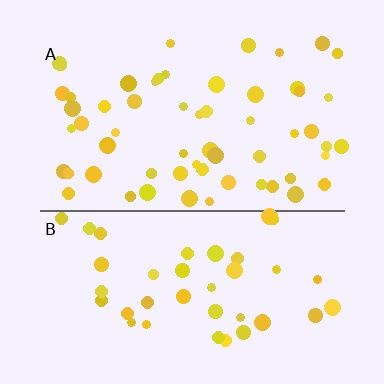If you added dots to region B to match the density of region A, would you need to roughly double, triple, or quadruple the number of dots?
Approximately double.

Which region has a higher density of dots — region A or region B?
A (the top).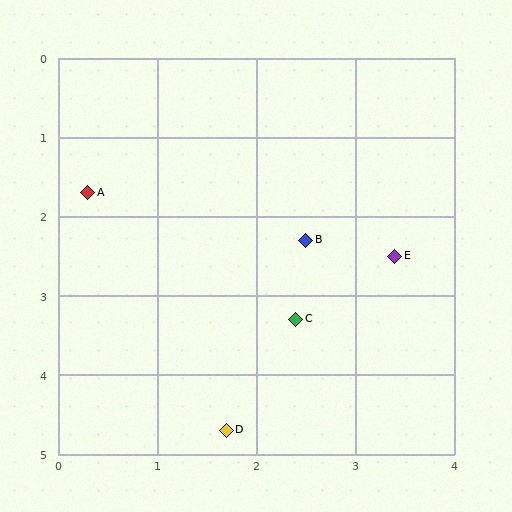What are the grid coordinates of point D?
Point D is at approximately (1.7, 4.7).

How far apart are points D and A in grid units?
Points D and A are about 3.3 grid units apart.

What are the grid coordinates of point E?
Point E is at approximately (3.4, 2.5).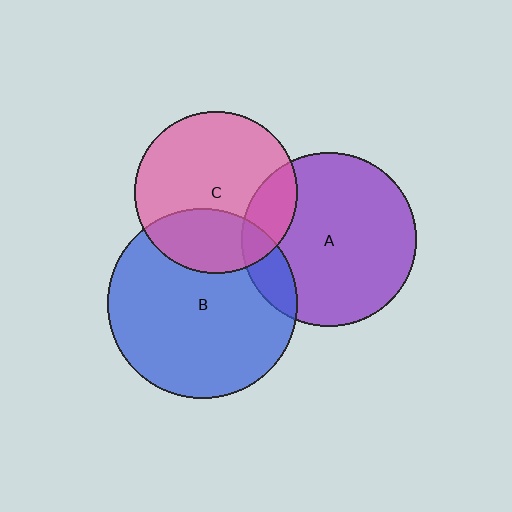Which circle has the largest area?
Circle B (blue).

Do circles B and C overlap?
Yes.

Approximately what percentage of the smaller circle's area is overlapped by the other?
Approximately 30%.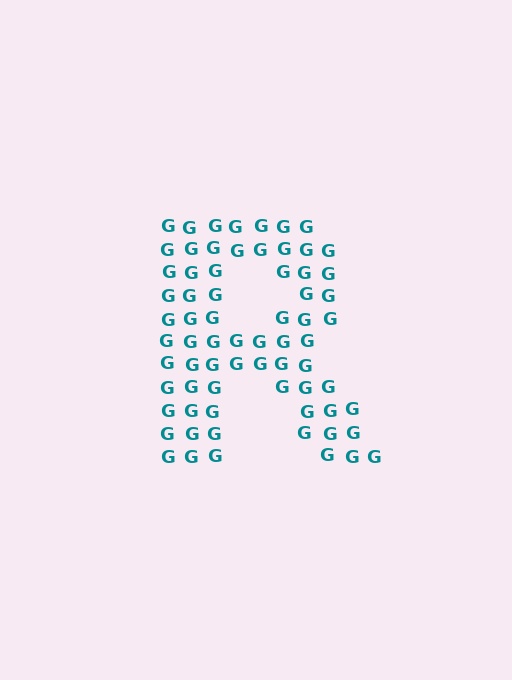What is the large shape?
The large shape is the letter R.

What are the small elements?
The small elements are letter G's.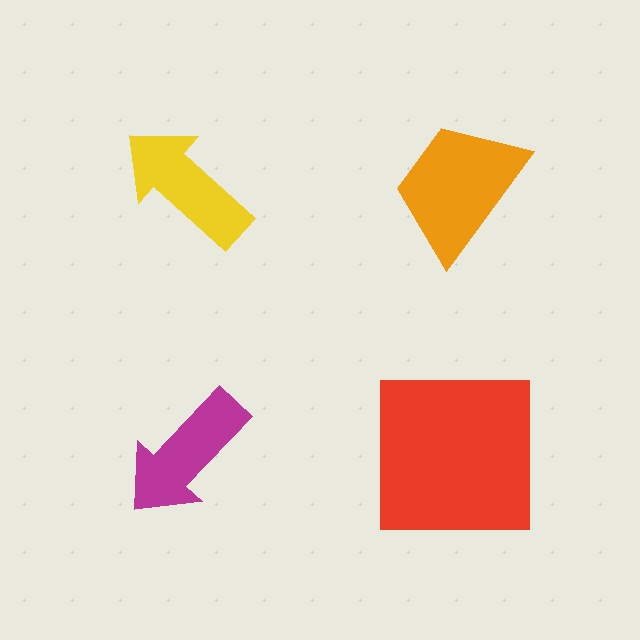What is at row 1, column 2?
An orange trapezoid.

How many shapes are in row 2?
2 shapes.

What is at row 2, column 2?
A red square.